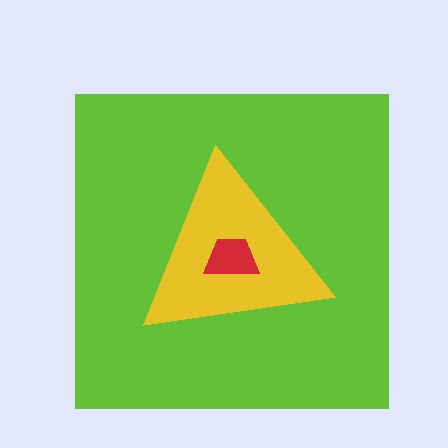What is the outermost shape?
The lime square.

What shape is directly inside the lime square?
The yellow triangle.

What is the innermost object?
The red trapezoid.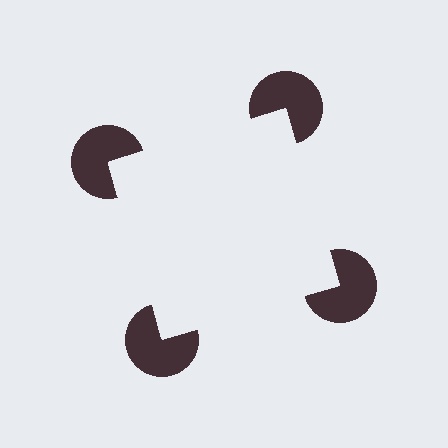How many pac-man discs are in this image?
There are 4 — one at each vertex of the illusory square.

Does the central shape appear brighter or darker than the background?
It typically appears slightly brighter than the background, even though no actual brightness change is drawn.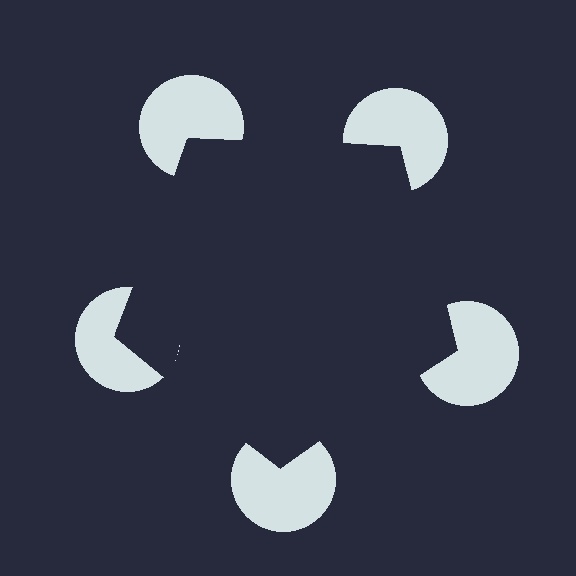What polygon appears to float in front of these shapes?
An illusory pentagon — its edges are inferred from the aligned wedge cuts in the pac-man discs, not physically drawn.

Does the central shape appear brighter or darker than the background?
It typically appears slightly darker than the background, even though no actual brightness change is drawn.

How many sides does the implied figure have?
5 sides.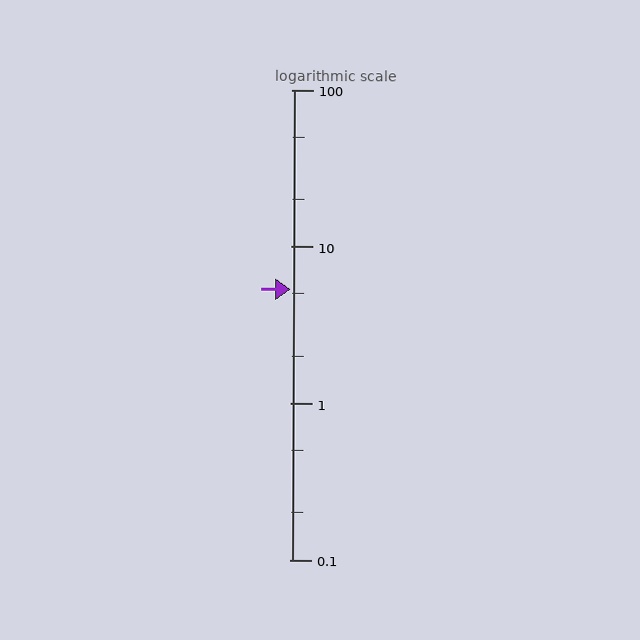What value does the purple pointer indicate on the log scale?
The pointer indicates approximately 5.3.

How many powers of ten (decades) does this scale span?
The scale spans 3 decades, from 0.1 to 100.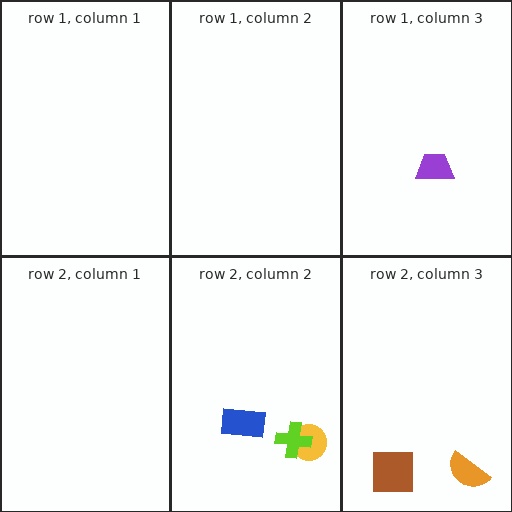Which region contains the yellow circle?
The row 2, column 2 region.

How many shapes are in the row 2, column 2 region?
3.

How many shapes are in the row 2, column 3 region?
2.